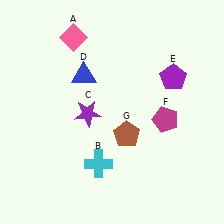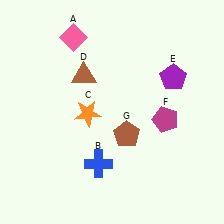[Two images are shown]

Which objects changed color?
B changed from cyan to blue. C changed from purple to orange. D changed from blue to brown.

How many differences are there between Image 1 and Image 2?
There are 3 differences between the two images.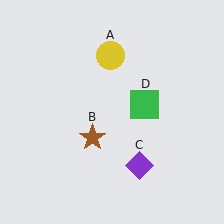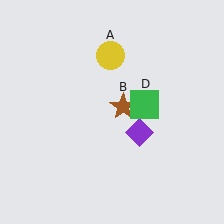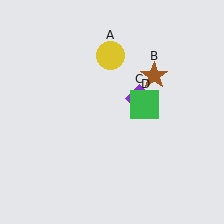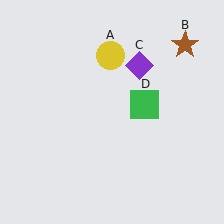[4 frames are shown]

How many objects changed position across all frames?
2 objects changed position: brown star (object B), purple diamond (object C).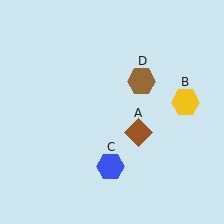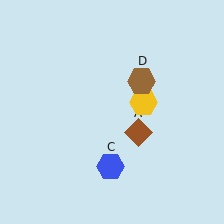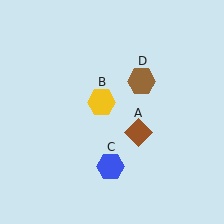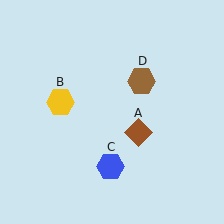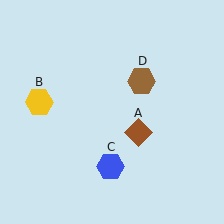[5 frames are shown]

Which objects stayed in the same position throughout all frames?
Brown diamond (object A) and blue hexagon (object C) and brown hexagon (object D) remained stationary.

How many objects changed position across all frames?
1 object changed position: yellow hexagon (object B).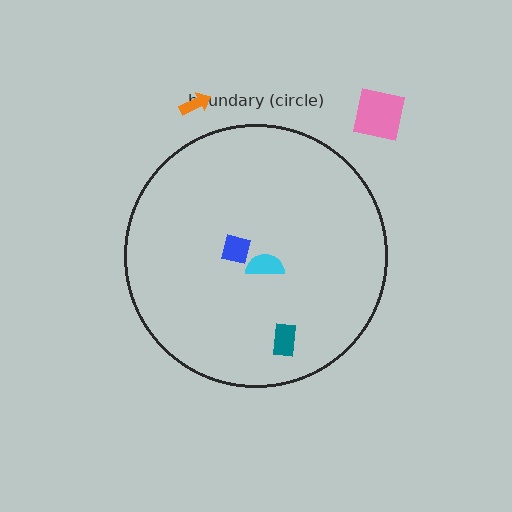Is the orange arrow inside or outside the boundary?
Outside.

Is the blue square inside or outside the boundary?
Inside.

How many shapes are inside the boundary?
3 inside, 2 outside.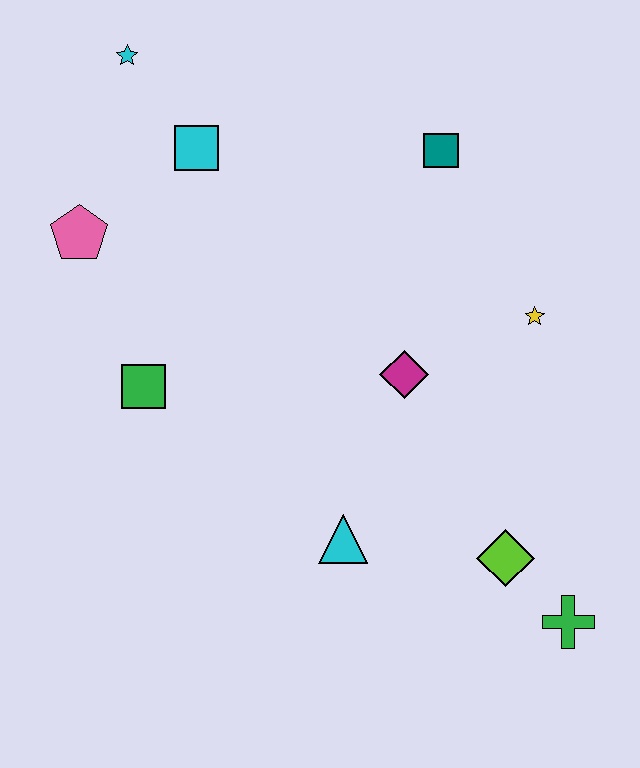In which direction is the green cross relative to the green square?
The green cross is to the right of the green square.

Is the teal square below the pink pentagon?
No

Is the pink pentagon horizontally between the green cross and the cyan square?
No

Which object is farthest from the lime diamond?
The cyan star is farthest from the lime diamond.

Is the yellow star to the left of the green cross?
Yes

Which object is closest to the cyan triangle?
The lime diamond is closest to the cyan triangle.